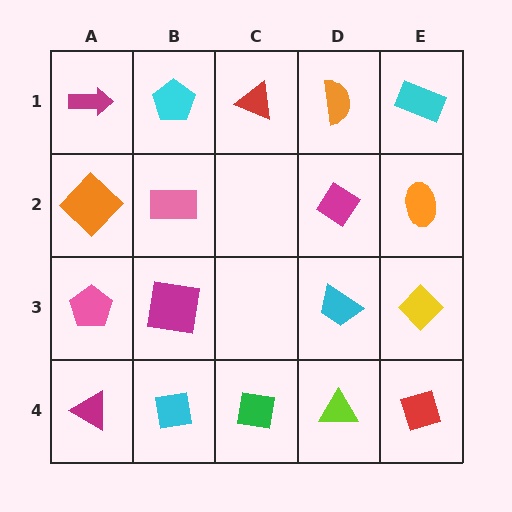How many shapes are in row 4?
5 shapes.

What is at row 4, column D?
A lime triangle.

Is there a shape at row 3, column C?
No, that cell is empty.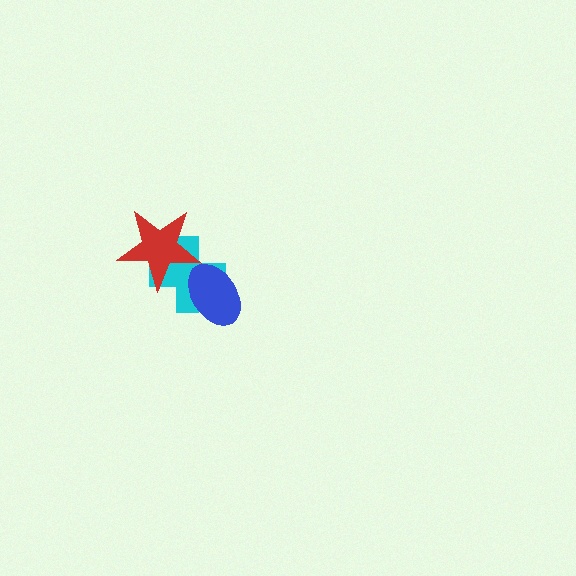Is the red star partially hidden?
No, no other shape covers it.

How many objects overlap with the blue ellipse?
1 object overlaps with the blue ellipse.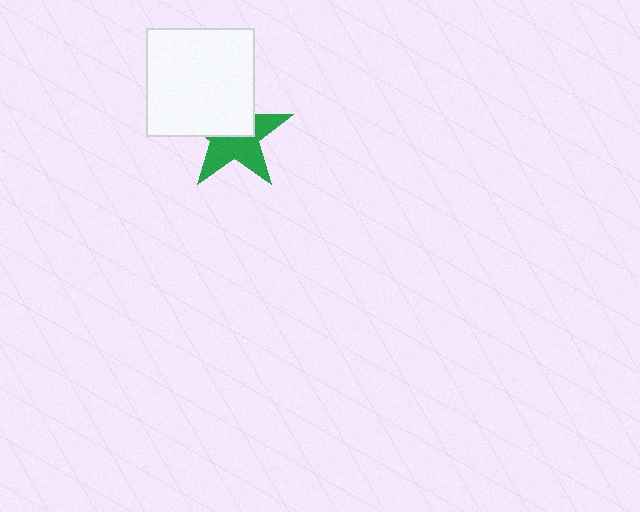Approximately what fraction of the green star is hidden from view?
Roughly 47% of the green star is hidden behind the white square.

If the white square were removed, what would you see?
You would see the complete green star.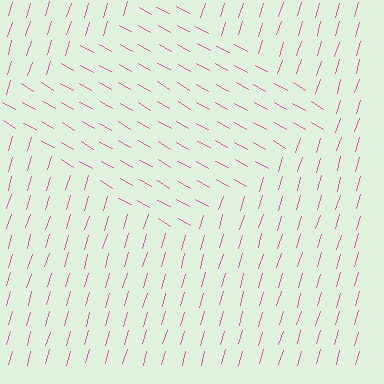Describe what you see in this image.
The image is filled with small pink line segments. A diamond region in the image has lines oriented differently from the surrounding lines, creating a visible texture boundary.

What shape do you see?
I see a diamond.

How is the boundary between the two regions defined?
The boundary is defined purely by a change in line orientation (approximately 77 degrees difference). All lines are the same color and thickness.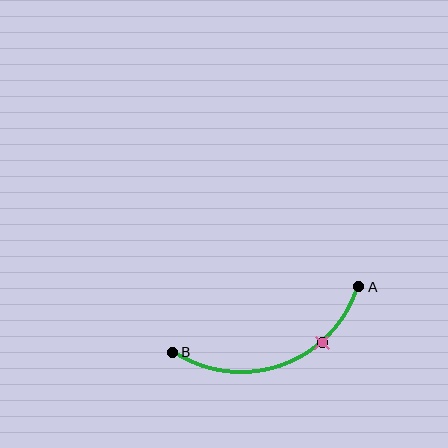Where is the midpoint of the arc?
The arc midpoint is the point on the curve farthest from the straight line joining A and B. It sits below that line.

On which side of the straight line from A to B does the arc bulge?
The arc bulges below the straight line connecting A and B.